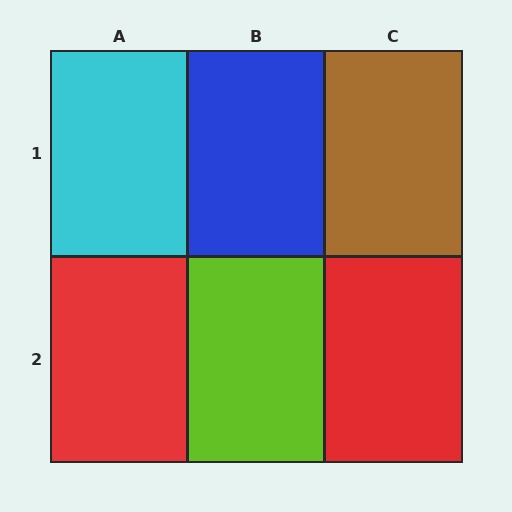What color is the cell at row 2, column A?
Red.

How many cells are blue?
1 cell is blue.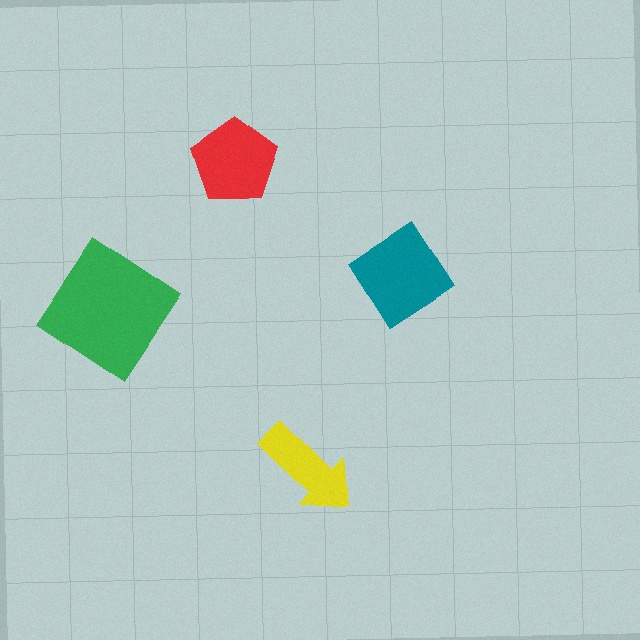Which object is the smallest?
The yellow arrow.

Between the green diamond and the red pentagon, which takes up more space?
The green diamond.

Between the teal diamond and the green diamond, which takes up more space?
The green diamond.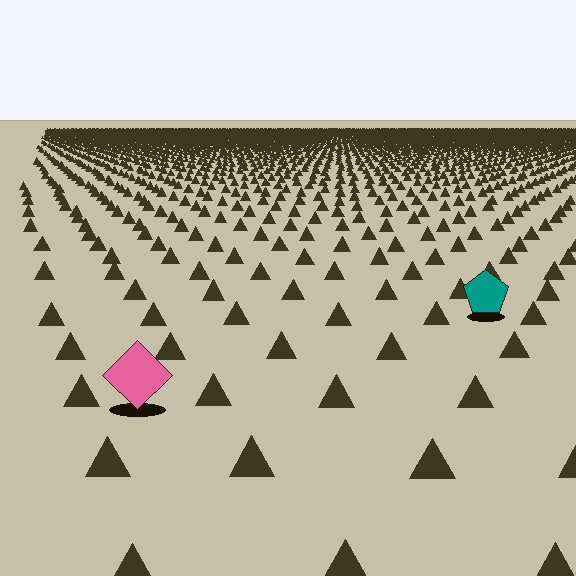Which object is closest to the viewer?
The pink diamond is closest. The texture marks near it are larger and more spread out.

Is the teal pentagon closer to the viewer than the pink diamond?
No. The pink diamond is closer — you can tell from the texture gradient: the ground texture is coarser near it.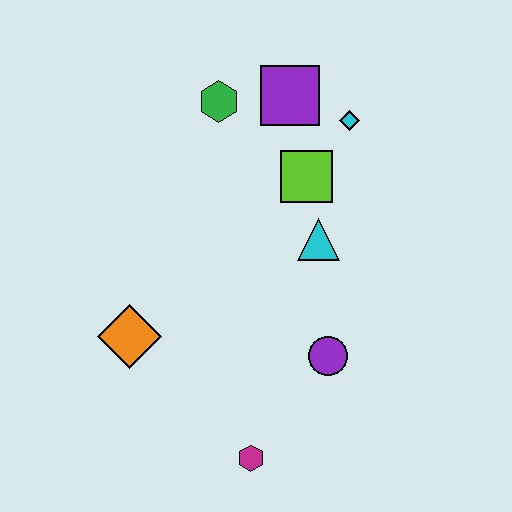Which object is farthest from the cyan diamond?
The magenta hexagon is farthest from the cyan diamond.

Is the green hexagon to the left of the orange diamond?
No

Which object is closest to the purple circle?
The cyan triangle is closest to the purple circle.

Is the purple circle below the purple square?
Yes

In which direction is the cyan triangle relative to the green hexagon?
The cyan triangle is below the green hexagon.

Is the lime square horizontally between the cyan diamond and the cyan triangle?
No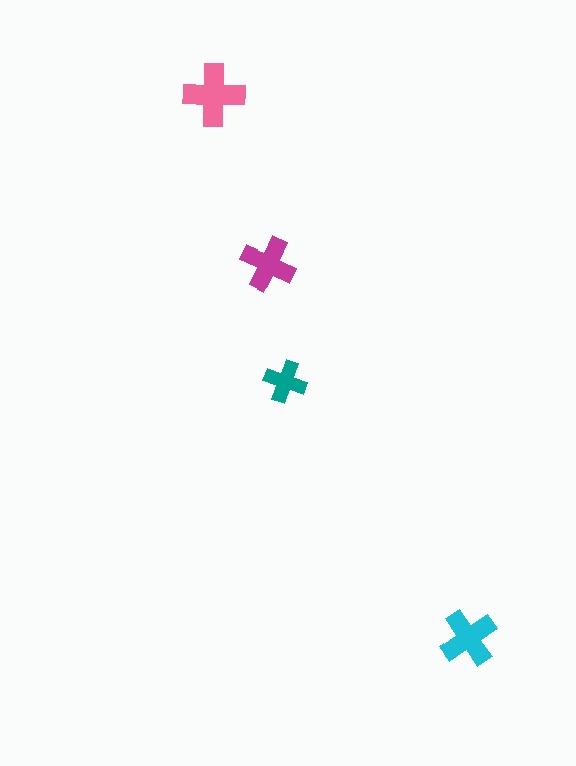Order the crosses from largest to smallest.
the pink one, the cyan one, the magenta one, the teal one.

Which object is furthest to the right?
The cyan cross is rightmost.